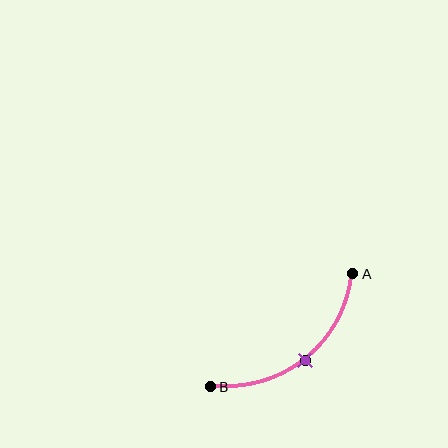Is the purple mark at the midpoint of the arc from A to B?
Yes. The purple mark lies on the arc at equal arc-length from both A and B — it is the arc midpoint.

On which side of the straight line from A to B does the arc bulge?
The arc bulges below and to the right of the straight line connecting A and B.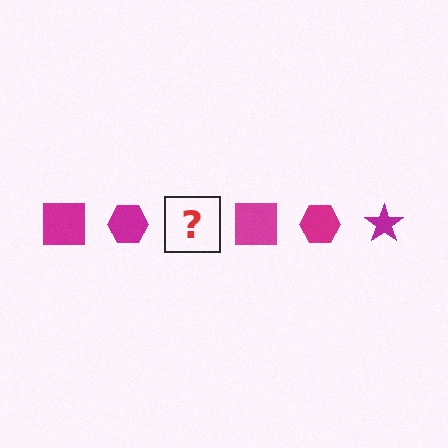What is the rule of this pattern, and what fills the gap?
The rule is that the pattern cycles through square, hexagon, star shapes in magenta. The gap should be filled with a magenta star.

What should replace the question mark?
The question mark should be replaced with a magenta star.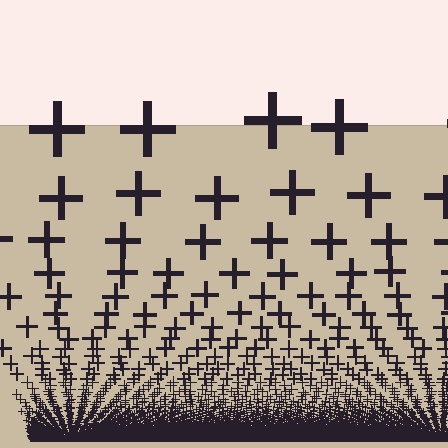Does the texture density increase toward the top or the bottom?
Density increases toward the bottom.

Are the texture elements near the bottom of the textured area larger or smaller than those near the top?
Smaller. The gradient is inverted — elements near the bottom are smaller and denser.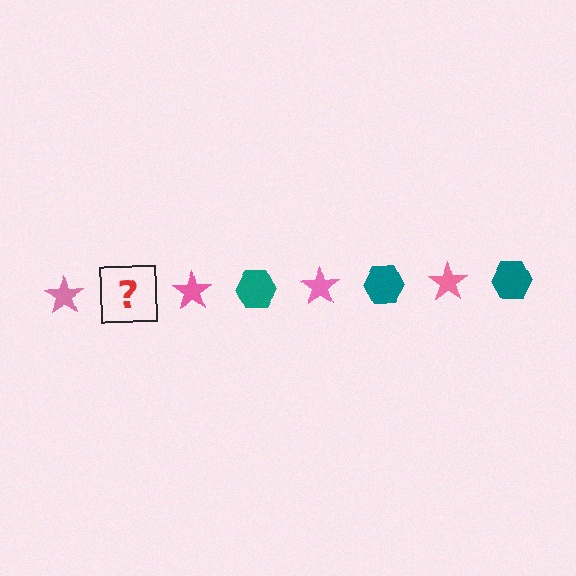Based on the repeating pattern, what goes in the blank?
The blank should be a teal hexagon.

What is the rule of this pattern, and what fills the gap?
The rule is that the pattern alternates between pink star and teal hexagon. The gap should be filled with a teal hexagon.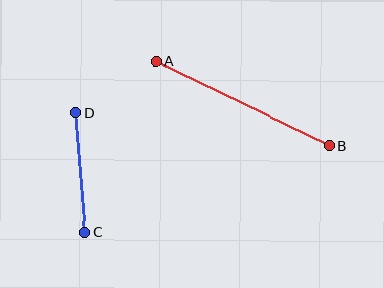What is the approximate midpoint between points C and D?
The midpoint is at approximately (80, 173) pixels.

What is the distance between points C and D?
The distance is approximately 120 pixels.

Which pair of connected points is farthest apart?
Points A and B are farthest apart.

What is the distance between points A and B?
The distance is approximately 193 pixels.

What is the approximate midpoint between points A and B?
The midpoint is at approximately (242, 103) pixels.